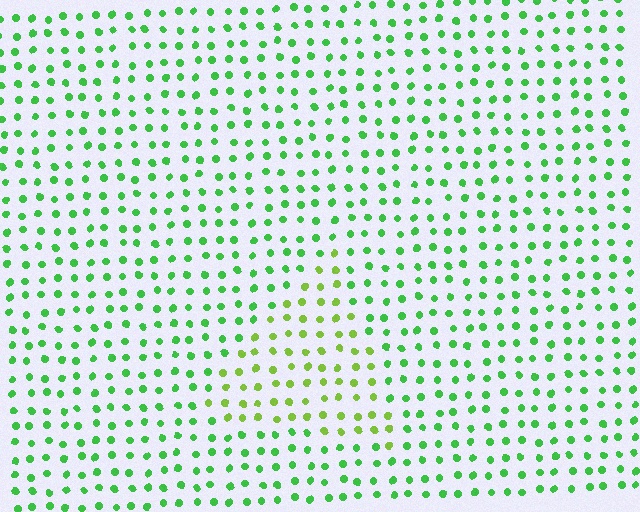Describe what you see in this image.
The image is filled with small green elements in a uniform arrangement. A triangle-shaped region is visible where the elements are tinted to a slightly different hue, forming a subtle color boundary.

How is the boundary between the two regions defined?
The boundary is defined purely by a slight shift in hue (about 33 degrees). Spacing, size, and orientation are identical on both sides.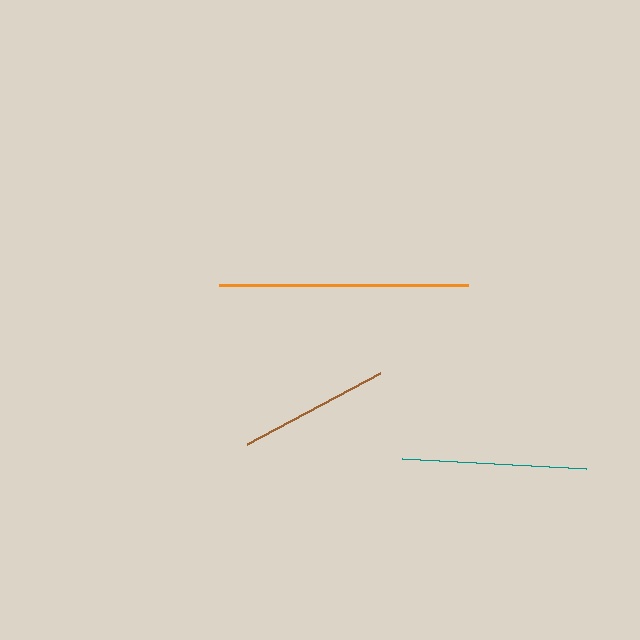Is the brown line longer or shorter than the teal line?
The teal line is longer than the brown line.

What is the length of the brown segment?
The brown segment is approximately 151 pixels long.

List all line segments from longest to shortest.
From longest to shortest: orange, teal, brown.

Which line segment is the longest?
The orange line is the longest at approximately 249 pixels.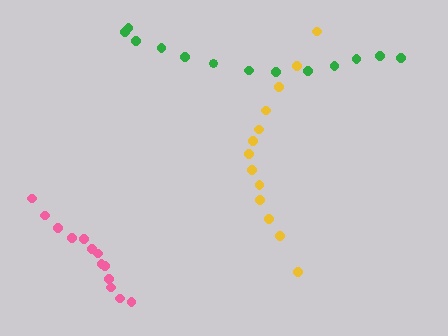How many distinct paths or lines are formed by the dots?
There are 3 distinct paths.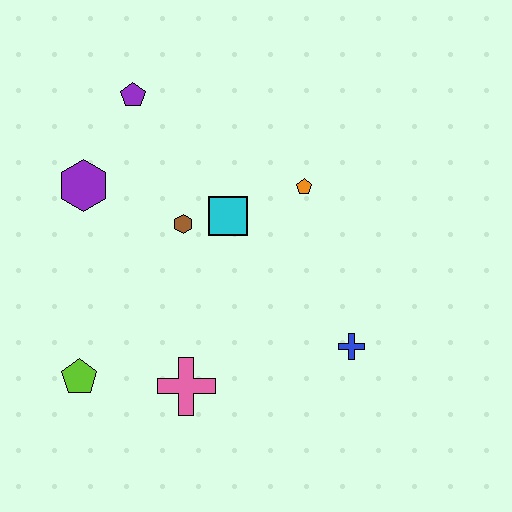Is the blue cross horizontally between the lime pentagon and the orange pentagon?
No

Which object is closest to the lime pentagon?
The pink cross is closest to the lime pentagon.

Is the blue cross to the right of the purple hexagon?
Yes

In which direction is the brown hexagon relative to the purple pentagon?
The brown hexagon is below the purple pentagon.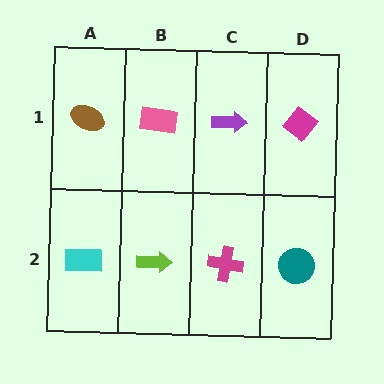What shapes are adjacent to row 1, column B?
A lime arrow (row 2, column B), a brown ellipse (row 1, column A), a purple arrow (row 1, column C).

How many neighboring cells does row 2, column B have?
3.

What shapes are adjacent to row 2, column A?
A brown ellipse (row 1, column A), a lime arrow (row 2, column B).